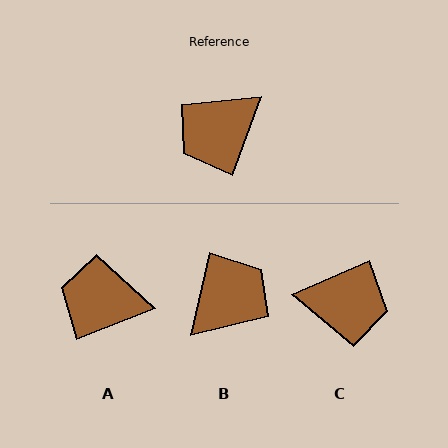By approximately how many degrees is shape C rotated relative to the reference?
Approximately 133 degrees counter-clockwise.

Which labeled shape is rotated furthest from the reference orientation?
B, about 173 degrees away.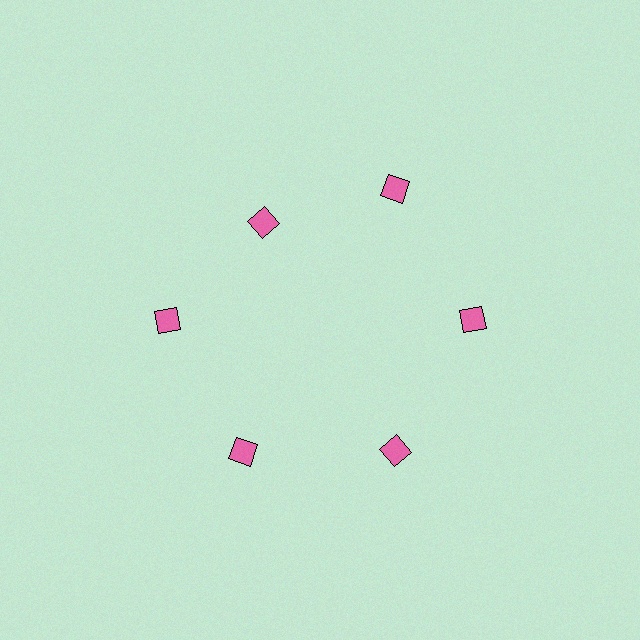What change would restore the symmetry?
The symmetry would be restored by moving it outward, back onto the ring so that all 6 squares sit at equal angles and equal distance from the center.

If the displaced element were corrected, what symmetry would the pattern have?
It would have 6-fold rotational symmetry — the pattern would map onto itself every 60 degrees.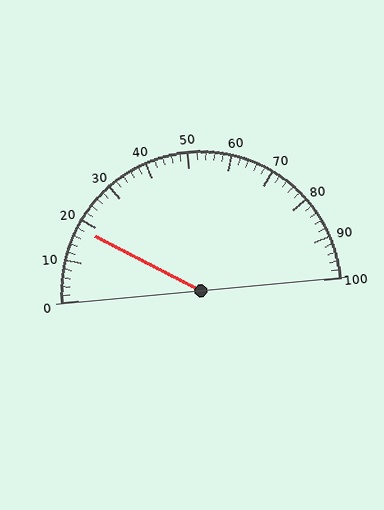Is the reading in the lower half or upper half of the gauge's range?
The reading is in the lower half of the range (0 to 100).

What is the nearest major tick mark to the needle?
The nearest major tick mark is 20.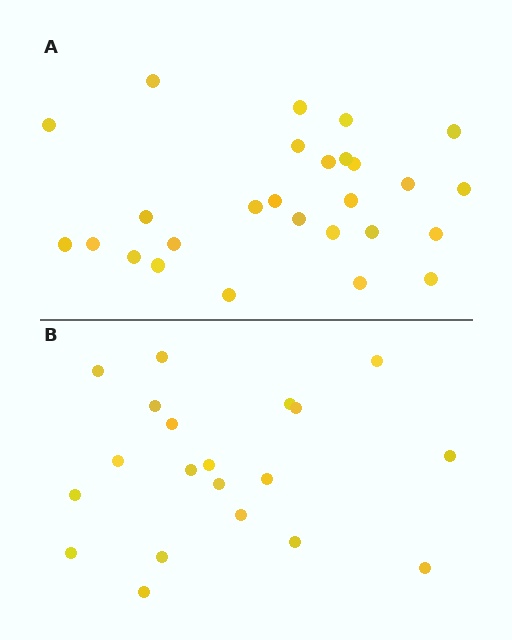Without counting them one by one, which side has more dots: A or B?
Region A (the top region) has more dots.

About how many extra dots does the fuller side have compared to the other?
Region A has roughly 8 or so more dots than region B.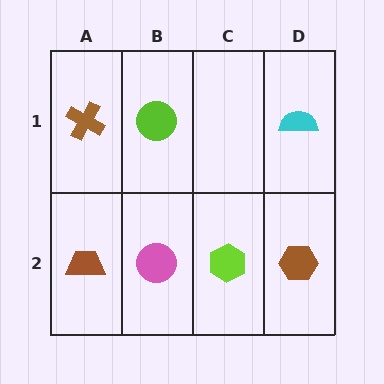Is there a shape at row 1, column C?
No, that cell is empty.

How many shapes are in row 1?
3 shapes.